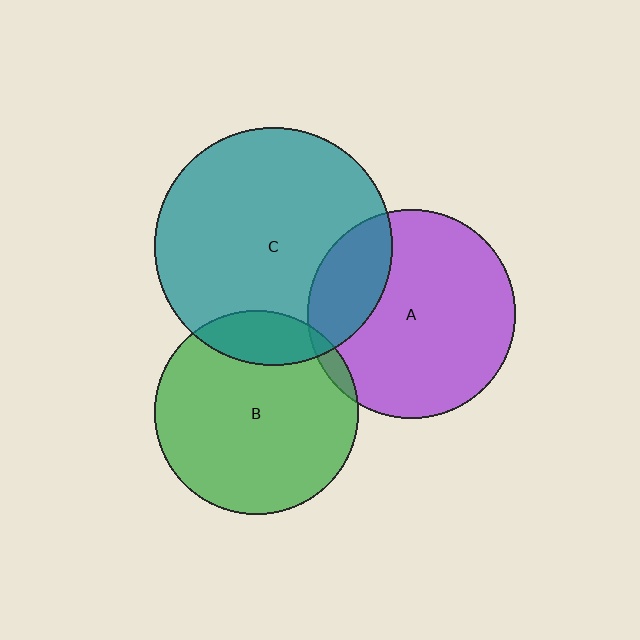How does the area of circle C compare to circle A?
Approximately 1.3 times.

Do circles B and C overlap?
Yes.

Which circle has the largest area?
Circle C (teal).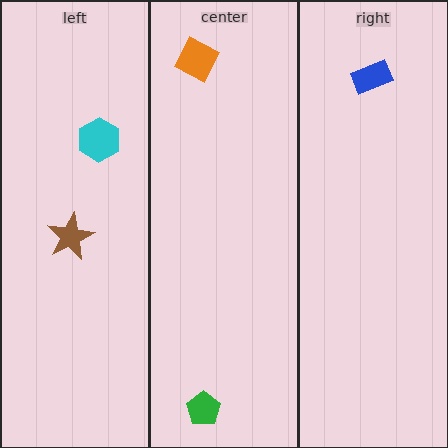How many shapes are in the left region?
2.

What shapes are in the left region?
The cyan hexagon, the brown star.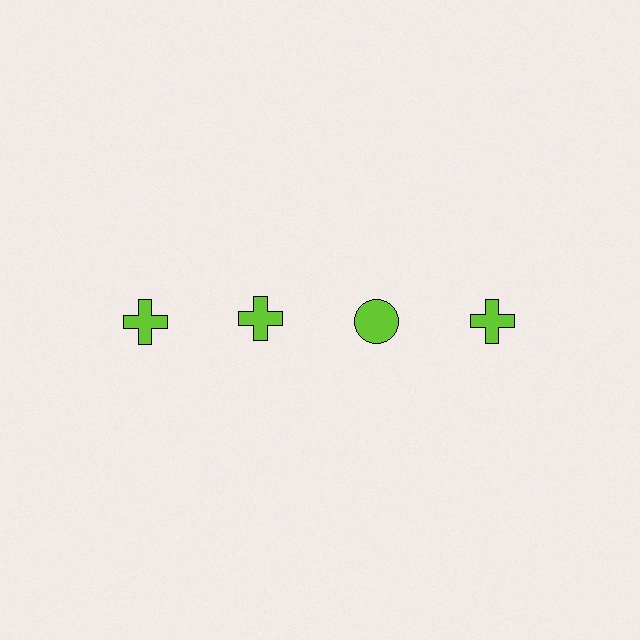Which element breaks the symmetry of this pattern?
The lime circle in the top row, center column breaks the symmetry. All other shapes are lime crosses.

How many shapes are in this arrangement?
There are 4 shapes arranged in a grid pattern.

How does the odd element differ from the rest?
It has a different shape: circle instead of cross.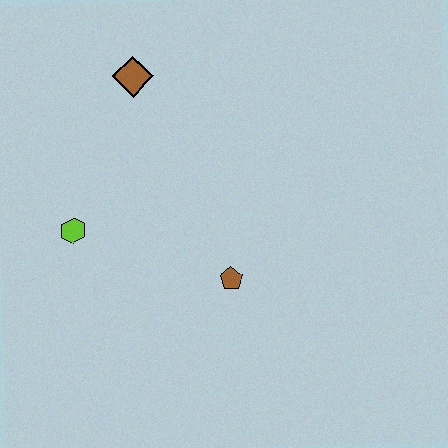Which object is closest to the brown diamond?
The lime hexagon is closest to the brown diamond.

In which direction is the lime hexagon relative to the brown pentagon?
The lime hexagon is to the left of the brown pentagon.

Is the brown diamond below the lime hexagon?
No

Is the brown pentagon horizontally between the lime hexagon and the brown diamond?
No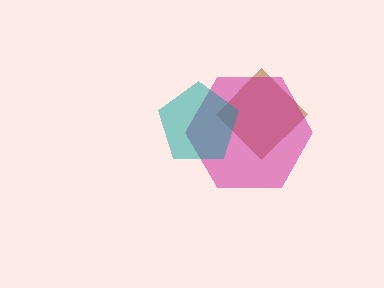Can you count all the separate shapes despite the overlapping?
Yes, there are 3 separate shapes.